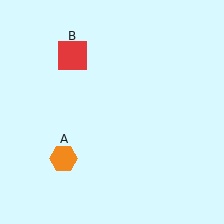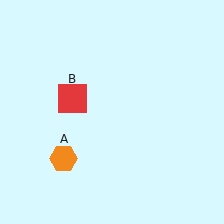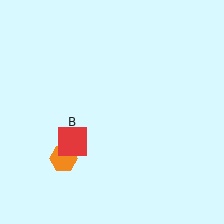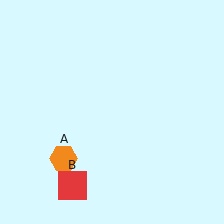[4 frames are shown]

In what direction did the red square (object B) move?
The red square (object B) moved down.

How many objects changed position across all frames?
1 object changed position: red square (object B).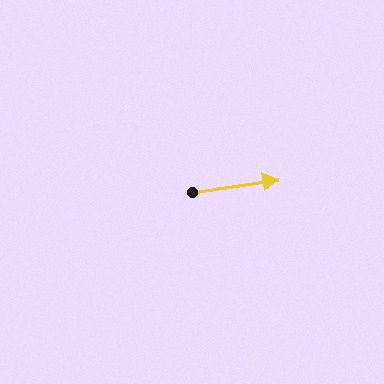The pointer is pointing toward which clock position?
Roughly 3 o'clock.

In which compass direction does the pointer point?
East.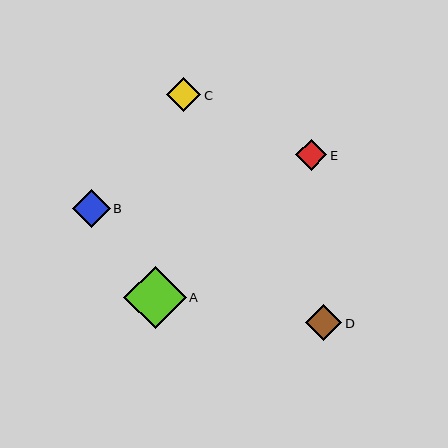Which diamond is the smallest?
Diamond E is the smallest with a size of approximately 31 pixels.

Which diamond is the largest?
Diamond A is the largest with a size of approximately 63 pixels.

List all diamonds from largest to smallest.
From largest to smallest: A, B, D, C, E.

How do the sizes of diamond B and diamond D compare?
Diamond B and diamond D are approximately the same size.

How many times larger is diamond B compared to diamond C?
Diamond B is approximately 1.1 times the size of diamond C.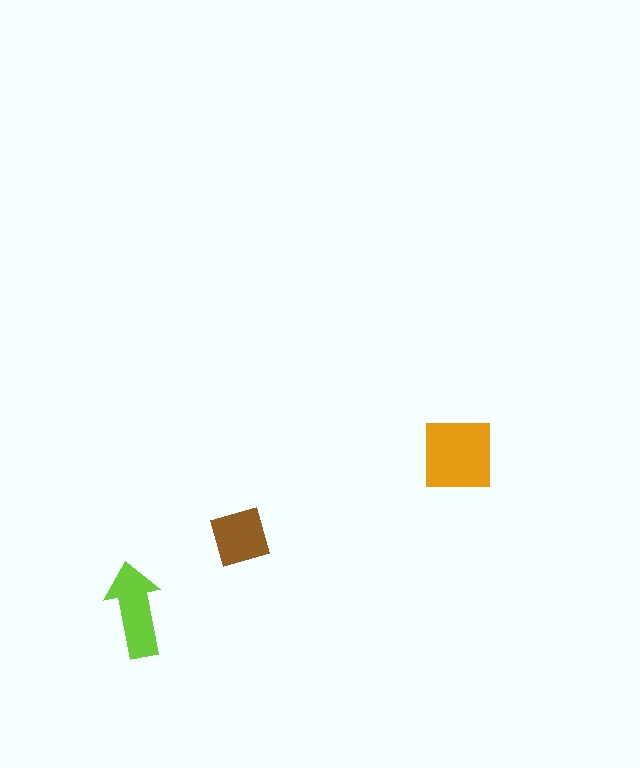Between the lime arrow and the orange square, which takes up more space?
The orange square.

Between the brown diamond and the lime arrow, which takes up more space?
The lime arrow.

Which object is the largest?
The orange square.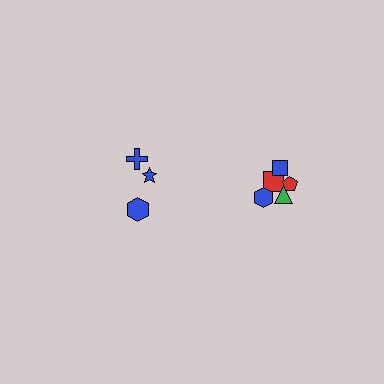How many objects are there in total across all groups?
There are 8 objects.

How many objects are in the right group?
There are 5 objects.